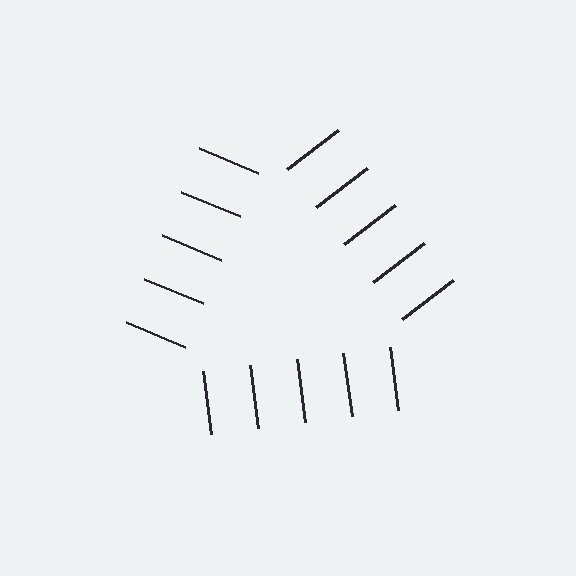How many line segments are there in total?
15 — 5 along each of the 3 edges.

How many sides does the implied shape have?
3 sides — the line-ends trace a triangle.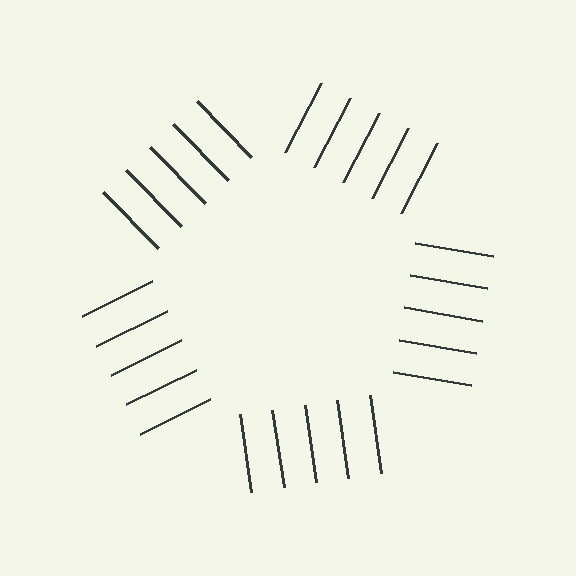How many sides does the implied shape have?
5 sides — the line-ends trace a pentagon.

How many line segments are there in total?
25 — 5 along each of the 5 edges.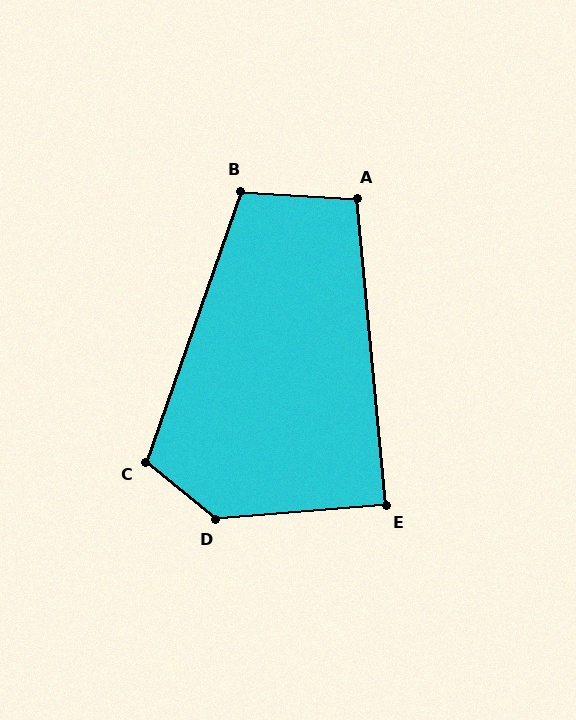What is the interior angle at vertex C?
Approximately 110 degrees (obtuse).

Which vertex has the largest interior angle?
D, at approximately 136 degrees.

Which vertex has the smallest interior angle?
E, at approximately 89 degrees.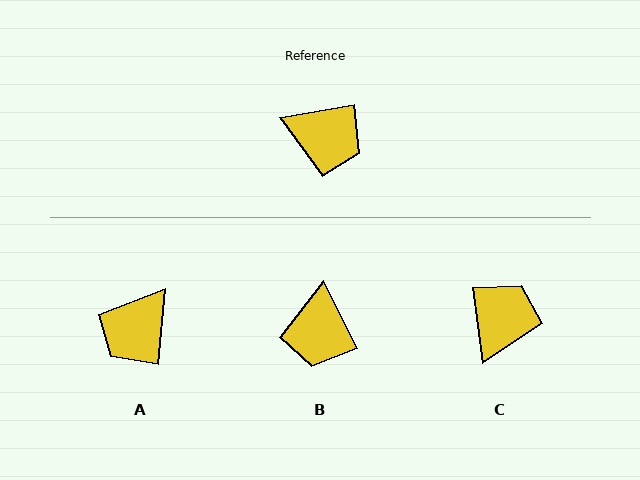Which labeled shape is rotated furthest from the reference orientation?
A, about 105 degrees away.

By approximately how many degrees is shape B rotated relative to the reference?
Approximately 74 degrees clockwise.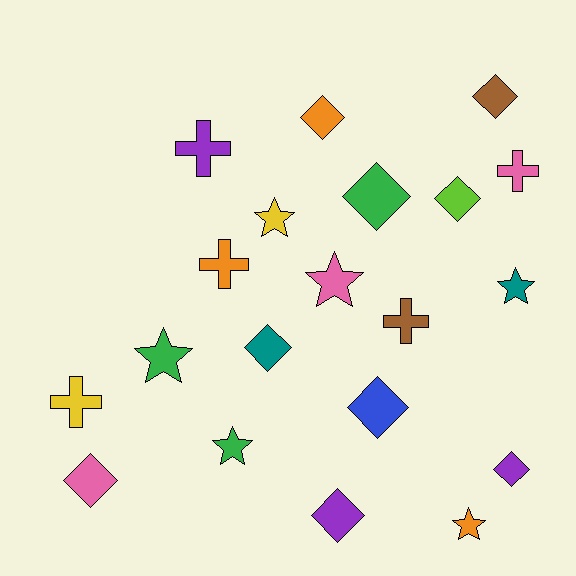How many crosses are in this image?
There are 5 crosses.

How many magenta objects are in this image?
There are no magenta objects.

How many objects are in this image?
There are 20 objects.